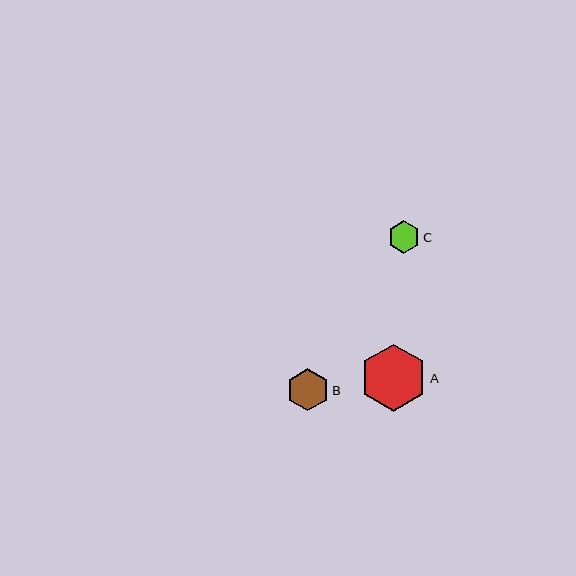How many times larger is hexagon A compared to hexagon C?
Hexagon A is approximately 2.1 times the size of hexagon C.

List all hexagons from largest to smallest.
From largest to smallest: A, B, C.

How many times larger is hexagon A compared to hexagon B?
Hexagon A is approximately 1.6 times the size of hexagon B.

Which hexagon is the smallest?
Hexagon C is the smallest with a size of approximately 32 pixels.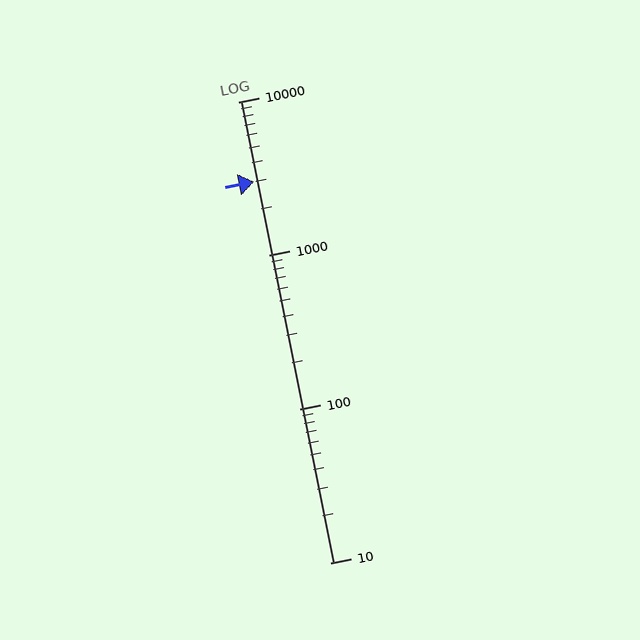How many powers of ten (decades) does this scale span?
The scale spans 3 decades, from 10 to 10000.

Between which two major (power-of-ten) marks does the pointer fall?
The pointer is between 1000 and 10000.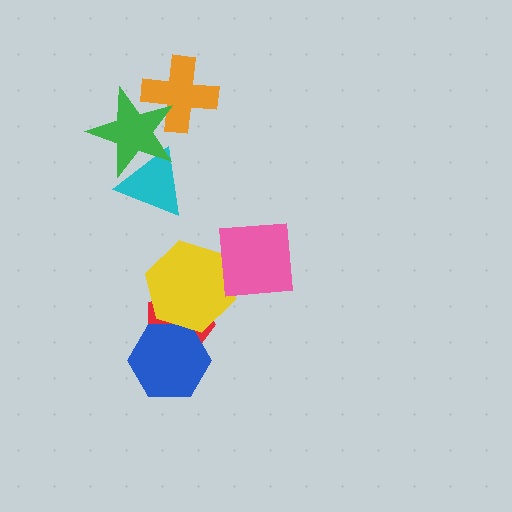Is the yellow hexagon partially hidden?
Yes, it is partially covered by another shape.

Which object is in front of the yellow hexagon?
The pink square is in front of the yellow hexagon.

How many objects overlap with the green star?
2 objects overlap with the green star.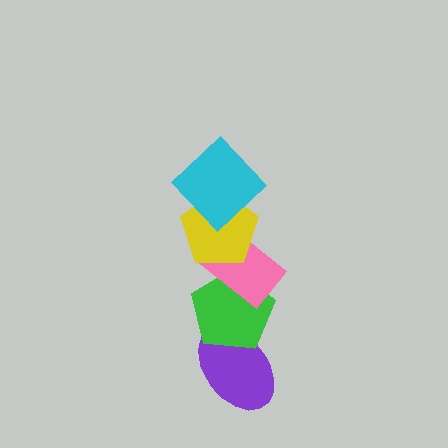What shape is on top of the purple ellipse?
The green pentagon is on top of the purple ellipse.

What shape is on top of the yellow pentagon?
The cyan diamond is on top of the yellow pentagon.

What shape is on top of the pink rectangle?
The yellow pentagon is on top of the pink rectangle.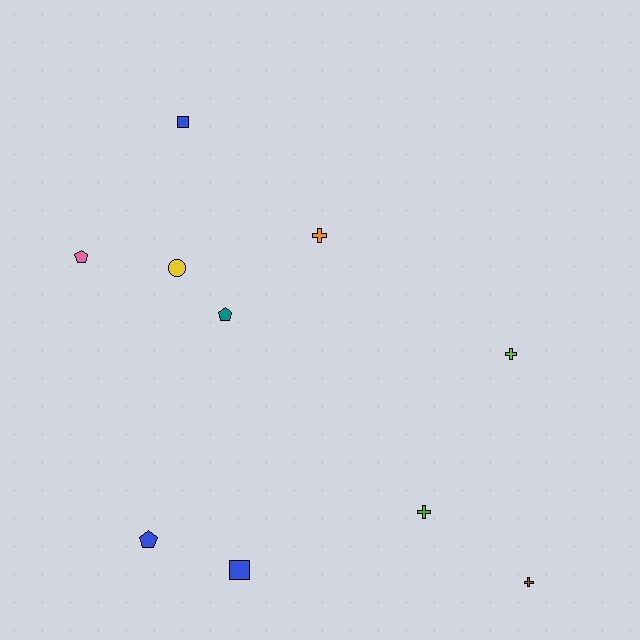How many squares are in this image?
There are 2 squares.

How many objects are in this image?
There are 10 objects.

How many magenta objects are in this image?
There are no magenta objects.